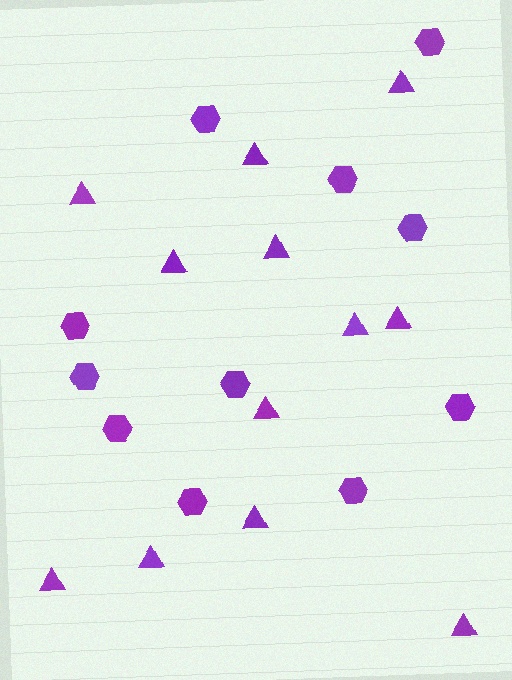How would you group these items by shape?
There are 2 groups: one group of hexagons (11) and one group of triangles (12).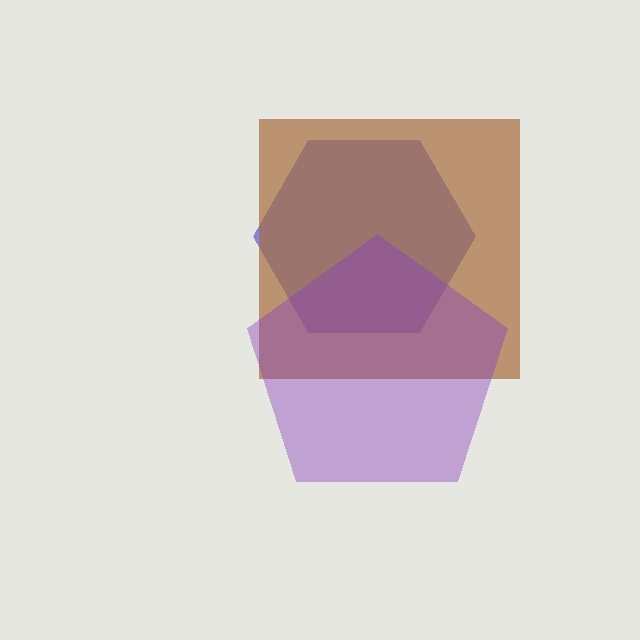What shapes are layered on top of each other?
The layered shapes are: a blue hexagon, a brown square, a purple pentagon.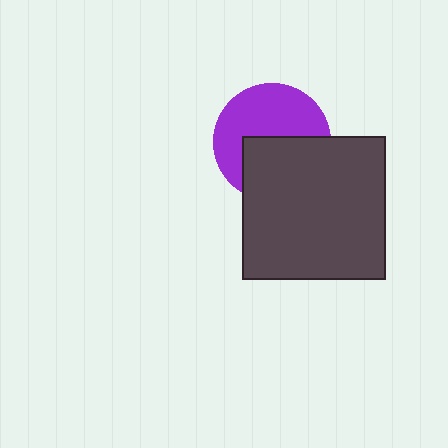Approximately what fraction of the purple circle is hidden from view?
Roughly 46% of the purple circle is hidden behind the dark gray square.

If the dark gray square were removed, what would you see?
You would see the complete purple circle.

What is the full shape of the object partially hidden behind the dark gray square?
The partially hidden object is a purple circle.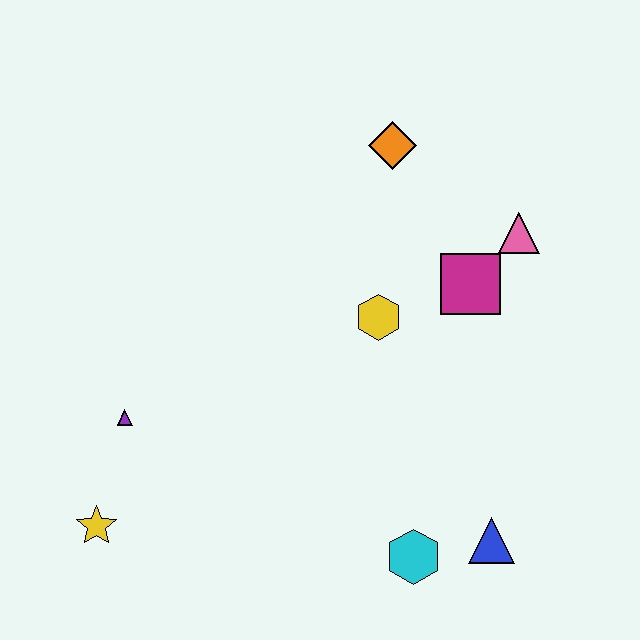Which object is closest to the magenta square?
The pink triangle is closest to the magenta square.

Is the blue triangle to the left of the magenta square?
No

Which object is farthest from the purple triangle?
The pink triangle is farthest from the purple triangle.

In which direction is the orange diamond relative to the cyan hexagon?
The orange diamond is above the cyan hexagon.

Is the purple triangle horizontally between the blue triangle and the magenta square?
No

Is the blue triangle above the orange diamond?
No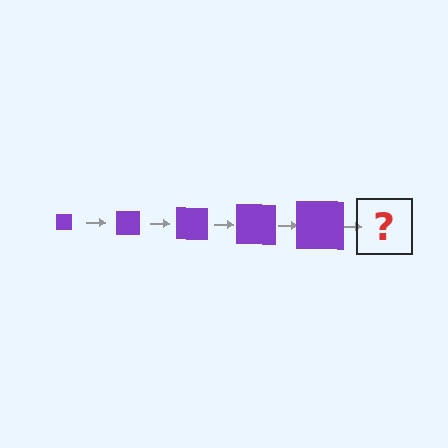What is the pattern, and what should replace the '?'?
The pattern is that the square gets progressively larger each step. The '?' should be a purple square, larger than the previous one.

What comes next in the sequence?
The next element should be a purple square, larger than the previous one.